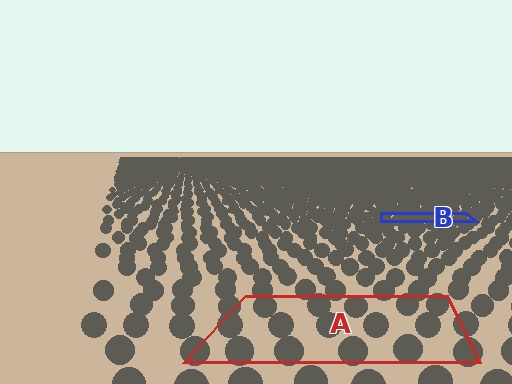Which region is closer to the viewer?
Region A is closer. The texture elements there are larger and more spread out.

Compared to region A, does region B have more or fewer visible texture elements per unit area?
Region B has more texture elements per unit area — they are packed more densely because it is farther away.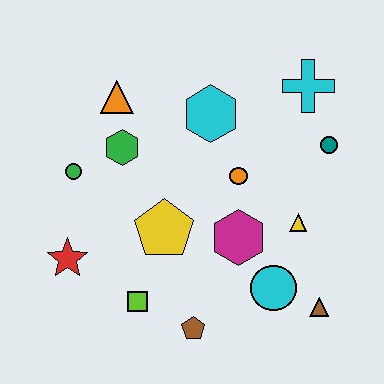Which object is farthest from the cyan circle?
The orange triangle is farthest from the cyan circle.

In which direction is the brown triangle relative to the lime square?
The brown triangle is to the right of the lime square.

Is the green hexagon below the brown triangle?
No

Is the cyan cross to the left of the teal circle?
Yes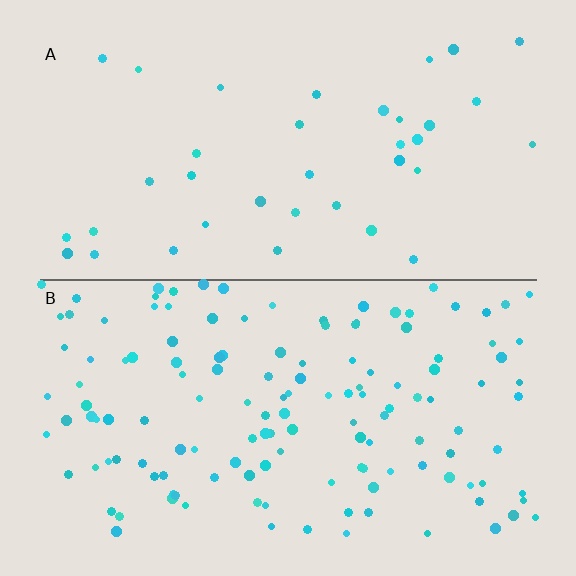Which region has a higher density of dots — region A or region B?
B (the bottom).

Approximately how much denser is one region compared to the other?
Approximately 3.7× — region B over region A.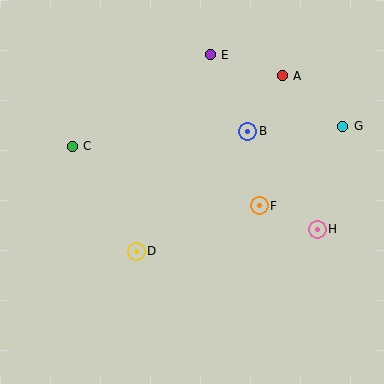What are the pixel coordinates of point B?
Point B is at (248, 131).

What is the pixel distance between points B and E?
The distance between B and E is 85 pixels.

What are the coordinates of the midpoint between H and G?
The midpoint between H and G is at (330, 178).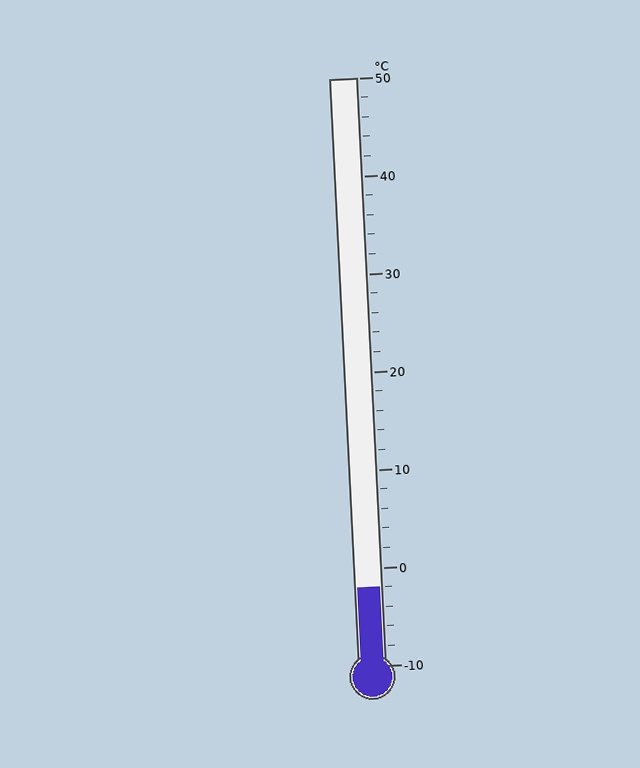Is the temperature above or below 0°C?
The temperature is below 0°C.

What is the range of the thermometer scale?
The thermometer scale ranges from -10°C to 50°C.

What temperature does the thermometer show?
The thermometer shows approximately -2°C.